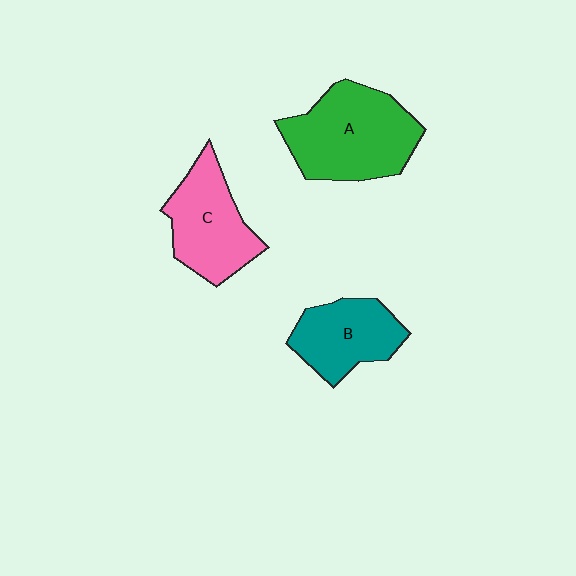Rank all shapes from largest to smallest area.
From largest to smallest: A (green), C (pink), B (teal).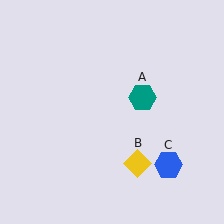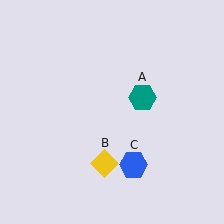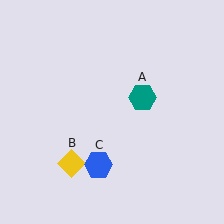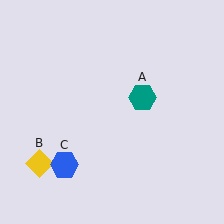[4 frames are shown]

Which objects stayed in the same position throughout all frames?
Teal hexagon (object A) remained stationary.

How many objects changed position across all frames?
2 objects changed position: yellow diamond (object B), blue hexagon (object C).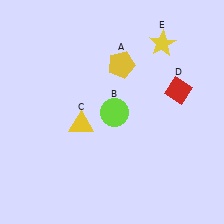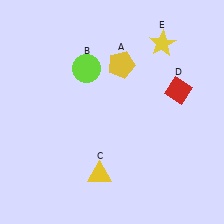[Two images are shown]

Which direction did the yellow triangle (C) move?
The yellow triangle (C) moved down.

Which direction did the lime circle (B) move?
The lime circle (B) moved up.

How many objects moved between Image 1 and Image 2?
2 objects moved between the two images.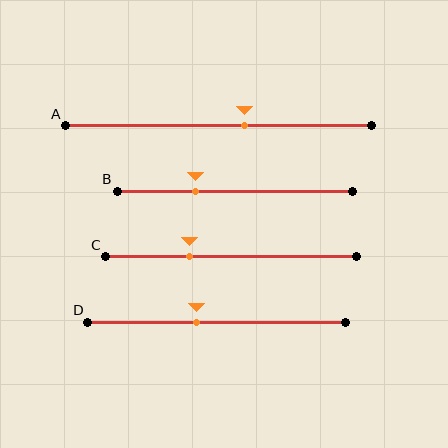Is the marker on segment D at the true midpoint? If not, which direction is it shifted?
No, the marker on segment D is shifted to the left by about 8% of the segment length.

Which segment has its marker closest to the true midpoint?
Segment D has its marker closest to the true midpoint.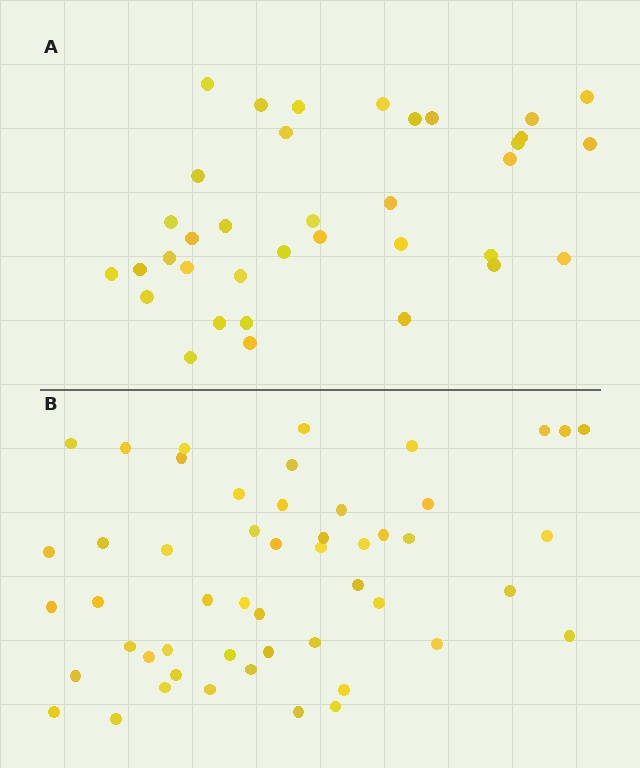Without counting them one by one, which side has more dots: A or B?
Region B (the bottom region) has more dots.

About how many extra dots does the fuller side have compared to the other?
Region B has approximately 15 more dots than region A.